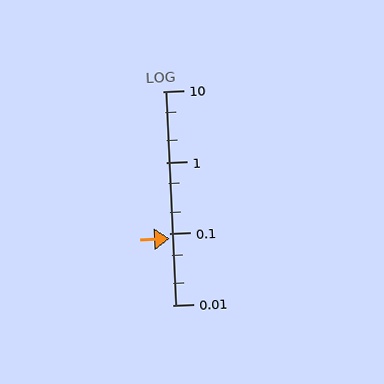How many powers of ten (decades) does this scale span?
The scale spans 3 decades, from 0.01 to 10.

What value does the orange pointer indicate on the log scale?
The pointer indicates approximately 0.085.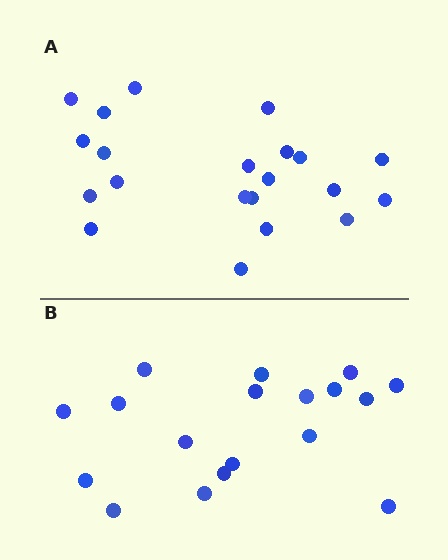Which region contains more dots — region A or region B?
Region A (the top region) has more dots.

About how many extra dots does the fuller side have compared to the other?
Region A has just a few more — roughly 2 or 3 more dots than region B.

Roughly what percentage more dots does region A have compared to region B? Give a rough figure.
About 15% more.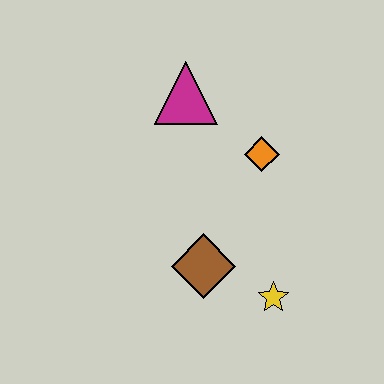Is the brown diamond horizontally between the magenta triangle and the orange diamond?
Yes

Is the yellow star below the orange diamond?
Yes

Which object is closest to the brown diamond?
The yellow star is closest to the brown diamond.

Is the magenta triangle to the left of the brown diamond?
Yes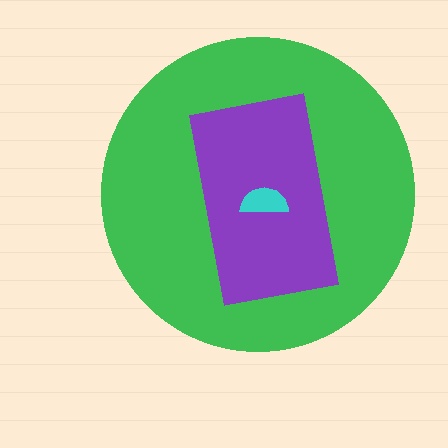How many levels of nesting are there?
3.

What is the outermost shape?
The green circle.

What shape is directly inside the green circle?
The purple rectangle.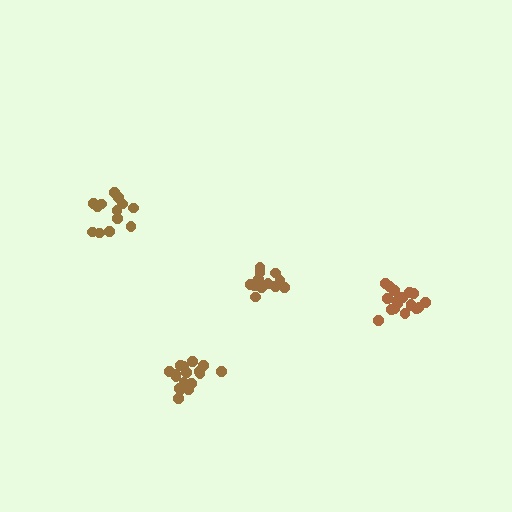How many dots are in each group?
Group 1: 18 dots, Group 2: 18 dots, Group 3: 12 dots, Group 4: 13 dots (61 total).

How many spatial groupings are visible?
There are 4 spatial groupings.